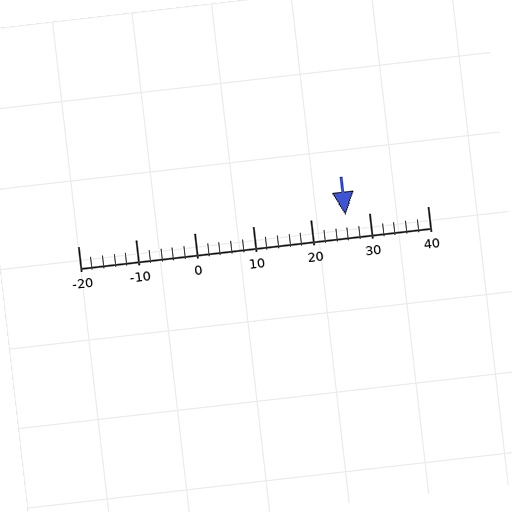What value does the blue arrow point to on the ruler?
The blue arrow points to approximately 26.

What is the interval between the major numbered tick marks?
The major tick marks are spaced 10 units apart.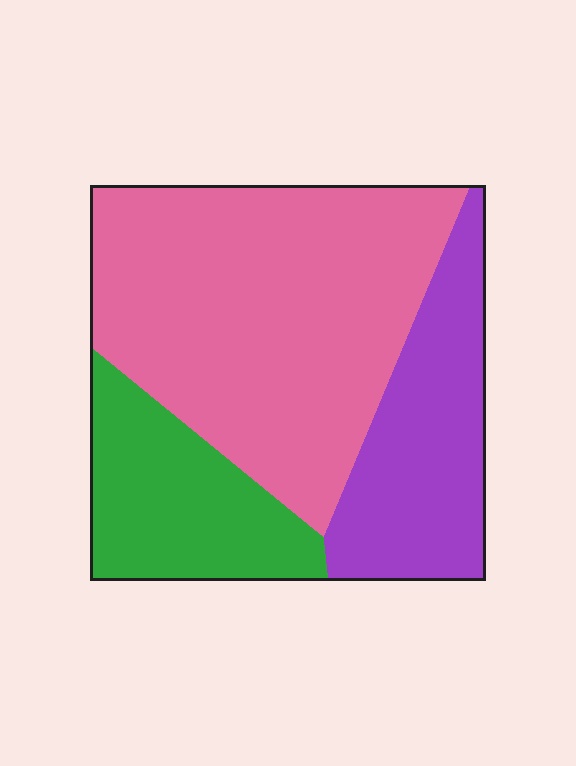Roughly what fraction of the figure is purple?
Purple covers roughly 25% of the figure.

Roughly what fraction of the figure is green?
Green covers 21% of the figure.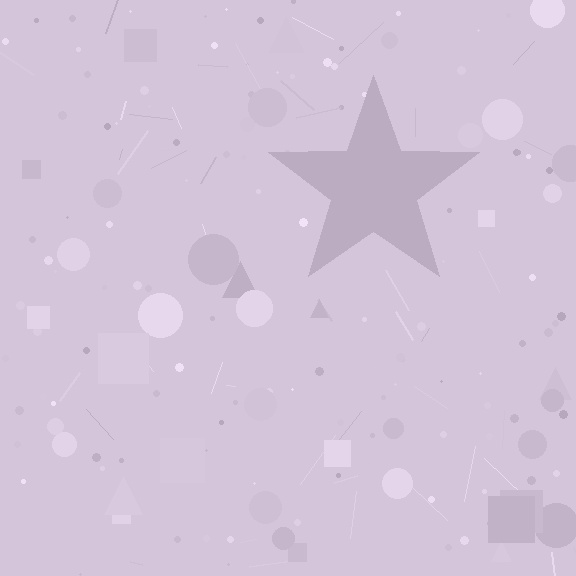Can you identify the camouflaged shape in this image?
The camouflaged shape is a star.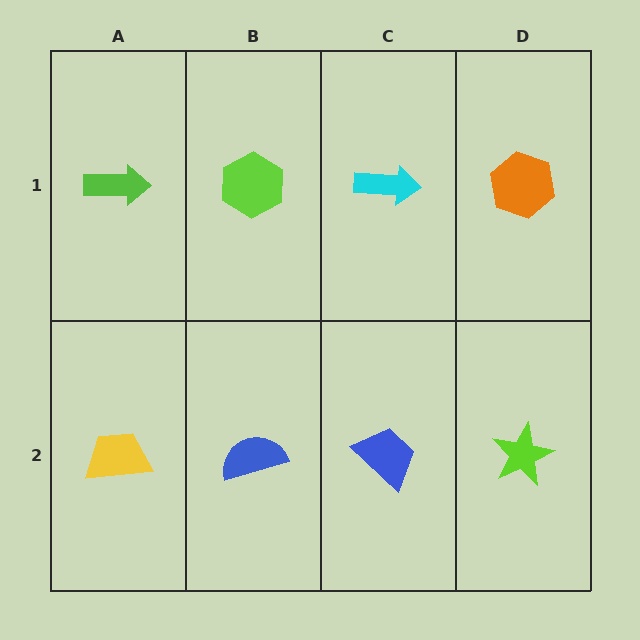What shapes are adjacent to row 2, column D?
An orange hexagon (row 1, column D), a blue trapezoid (row 2, column C).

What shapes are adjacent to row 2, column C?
A cyan arrow (row 1, column C), a blue semicircle (row 2, column B), a lime star (row 2, column D).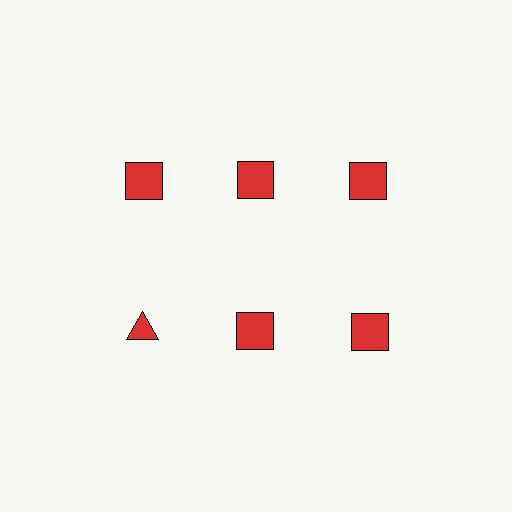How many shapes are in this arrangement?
There are 6 shapes arranged in a grid pattern.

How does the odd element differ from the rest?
It has a different shape: triangle instead of square.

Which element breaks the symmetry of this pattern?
The red triangle in the second row, leftmost column breaks the symmetry. All other shapes are red squares.